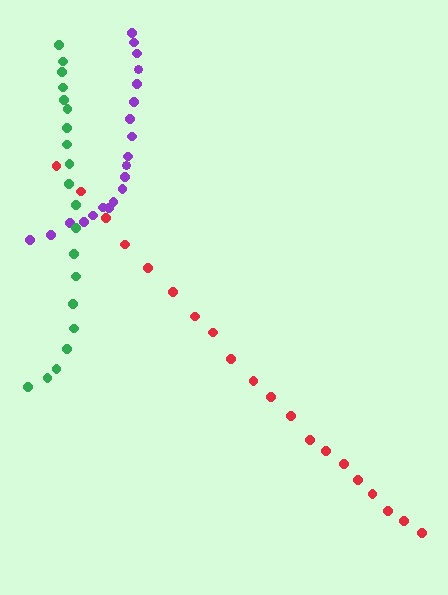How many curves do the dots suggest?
There are 3 distinct paths.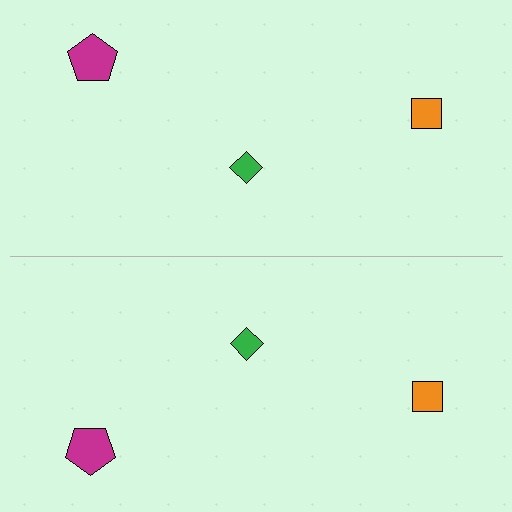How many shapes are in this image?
There are 6 shapes in this image.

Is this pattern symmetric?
Yes, this pattern has bilateral (reflection) symmetry.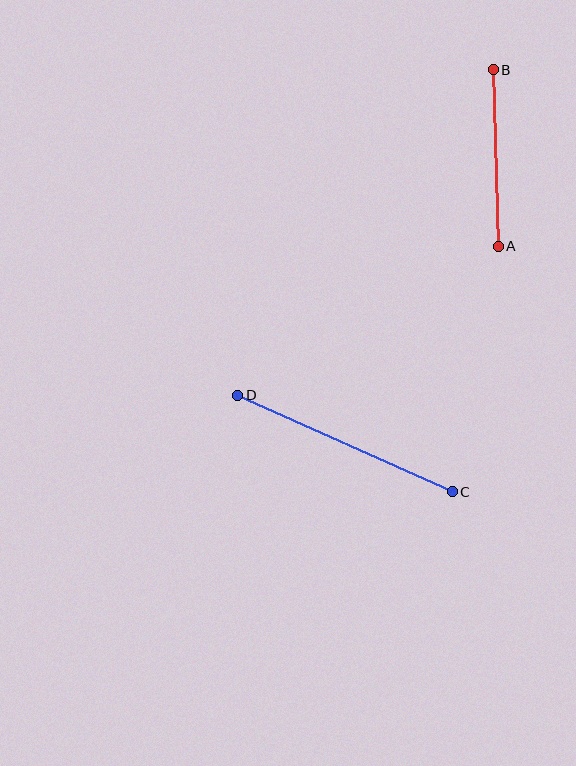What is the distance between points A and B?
The distance is approximately 176 pixels.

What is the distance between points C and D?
The distance is approximately 235 pixels.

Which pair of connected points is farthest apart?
Points C and D are farthest apart.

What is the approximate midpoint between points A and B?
The midpoint is at approximately (496, 158) pixels.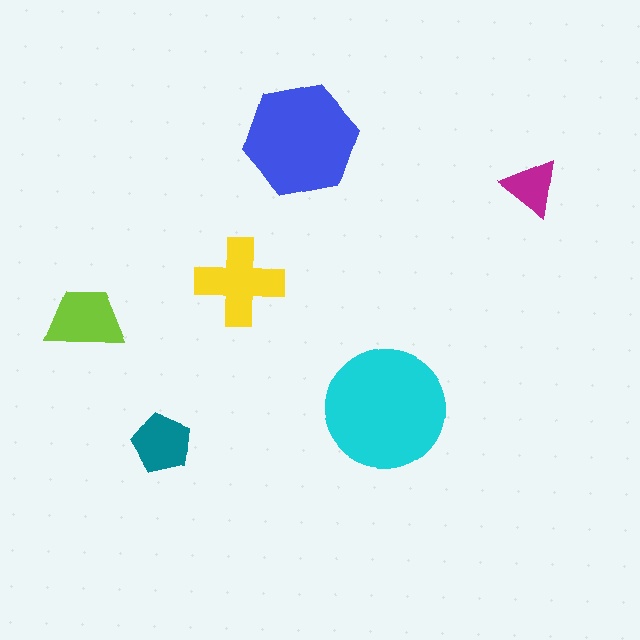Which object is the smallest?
The magenta triangle.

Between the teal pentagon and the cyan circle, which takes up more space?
The cyan circle.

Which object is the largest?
The cyan circle.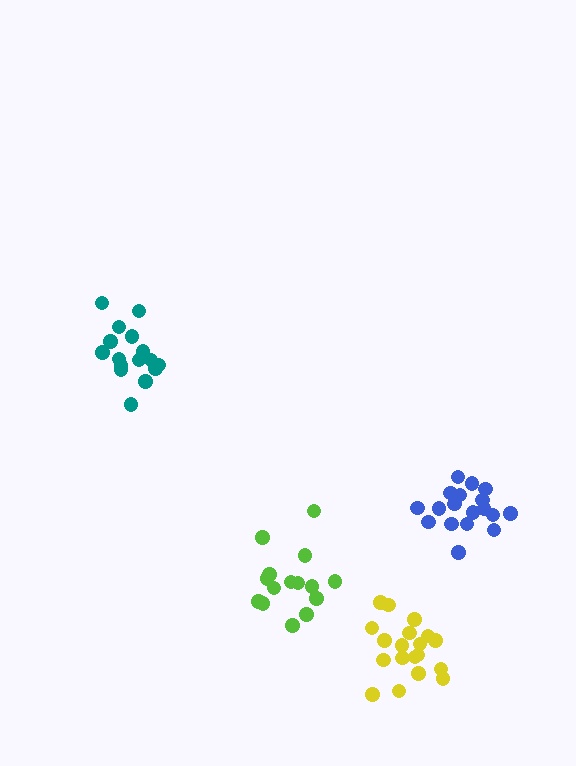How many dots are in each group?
Group 1: 18 dots, Group 2: 19 dots, Group 3: 15 dots, Group 4: 16 dots (68 total).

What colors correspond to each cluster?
The clusters are colored: blue, yellow, lime, teal.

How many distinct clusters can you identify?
There are 4 distinct clusters.